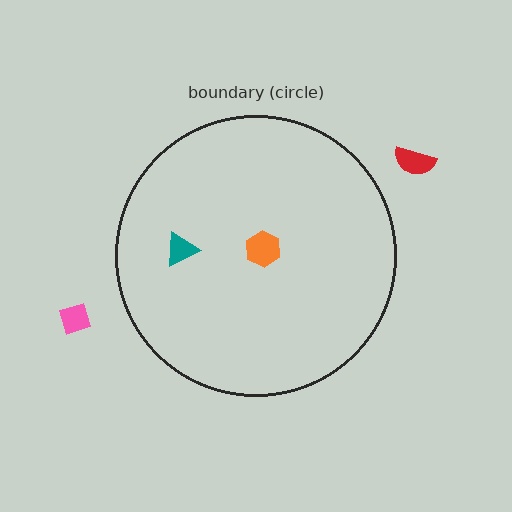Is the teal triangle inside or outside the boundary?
Inside.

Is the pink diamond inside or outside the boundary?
Outside.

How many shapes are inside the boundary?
2 inside, 2 outside.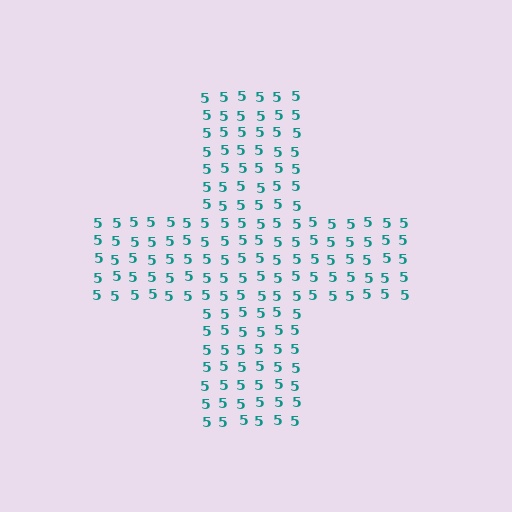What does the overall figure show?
The overall figure shows a cross.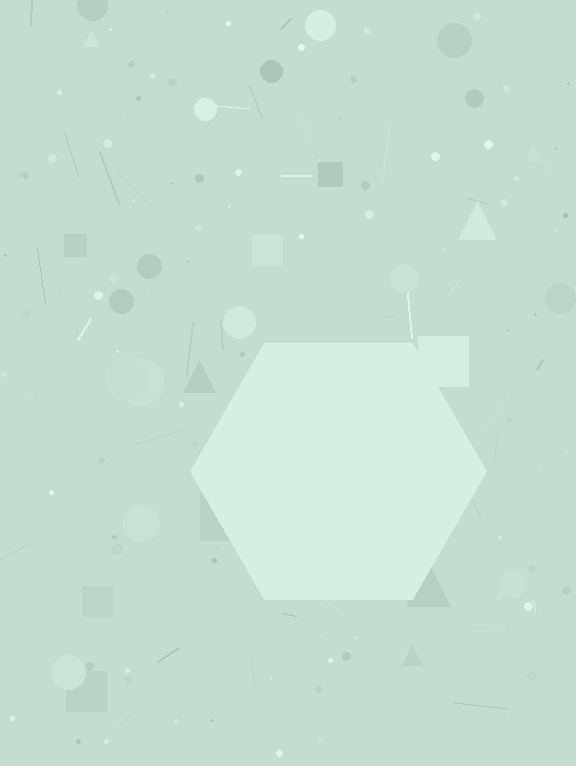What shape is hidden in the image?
A hexagon is hidden in the image.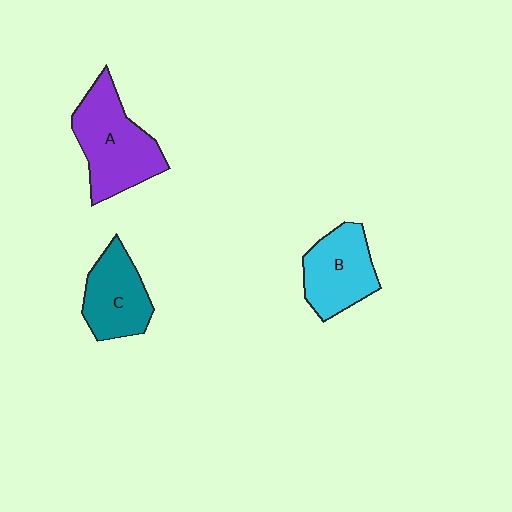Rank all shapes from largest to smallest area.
From largest to smallest: A (purple), B (cyan), C (teal).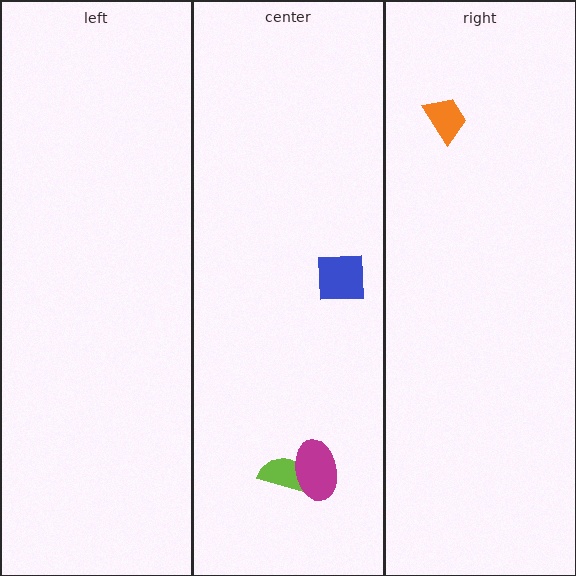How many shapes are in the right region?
1.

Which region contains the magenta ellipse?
The center region.